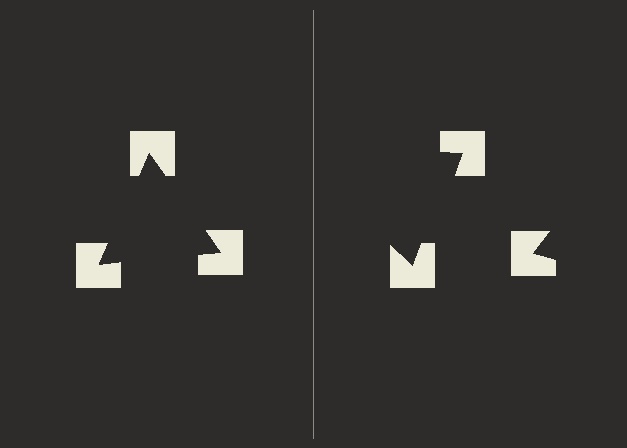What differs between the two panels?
The notched squares are positioned identically on both sides; only the wedge orientations differ. On the left they align to a triangle; on the right they are misaligned.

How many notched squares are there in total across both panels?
6 — 3 on each side.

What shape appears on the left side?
An illusory triangle.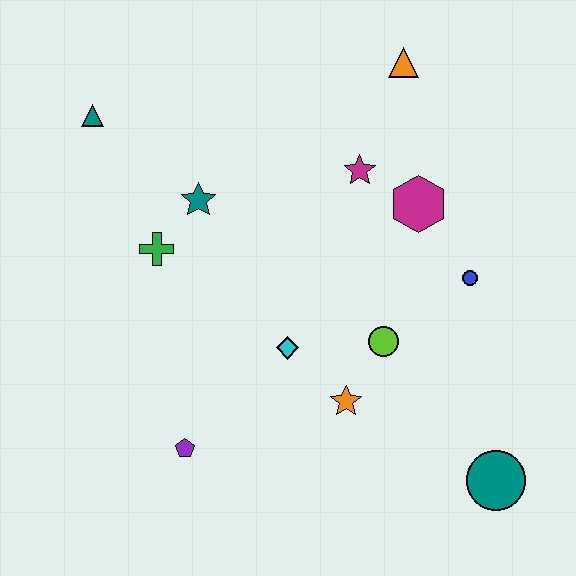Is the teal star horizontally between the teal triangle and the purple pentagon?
No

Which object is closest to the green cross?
The teal star is closest to the green cross.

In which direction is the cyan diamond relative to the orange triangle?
The cyan diamond is below the orange triangle.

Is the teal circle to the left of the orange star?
No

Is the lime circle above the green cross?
No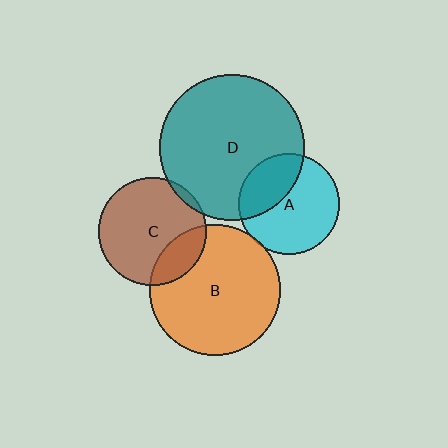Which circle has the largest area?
Circle D (teal).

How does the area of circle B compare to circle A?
Approximately 1.7 times.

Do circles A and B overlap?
Yes.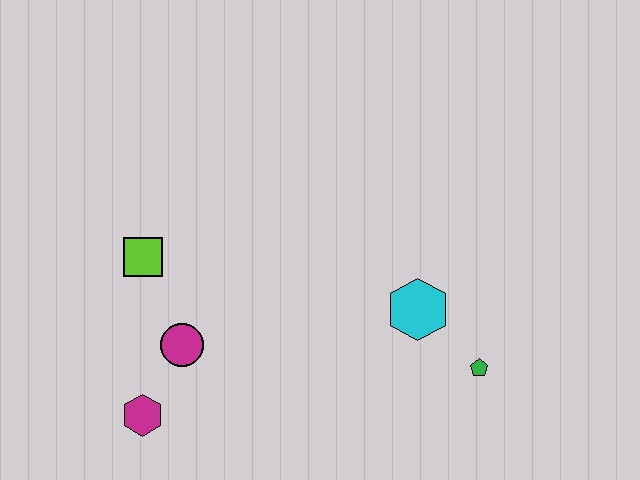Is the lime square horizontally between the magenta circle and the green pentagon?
No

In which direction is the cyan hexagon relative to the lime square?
The cyan hexagon is to the right of the lime square.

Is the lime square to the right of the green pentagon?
No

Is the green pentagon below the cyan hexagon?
Yes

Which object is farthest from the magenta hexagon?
The green pentagon is farthest from the magenta hexagon.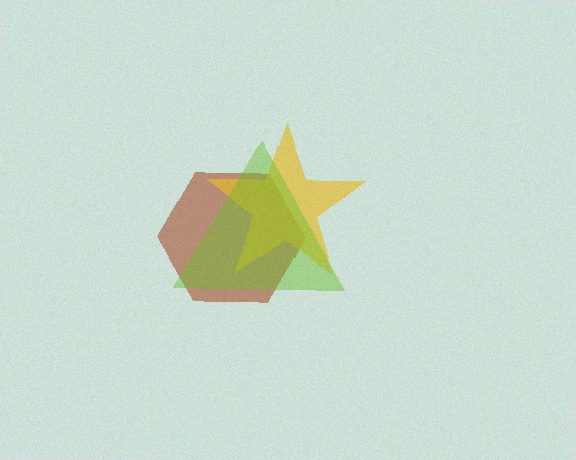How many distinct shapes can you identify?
There are 3 distinct shapes: a brown hexagon, a yellow star, a lime triangle.